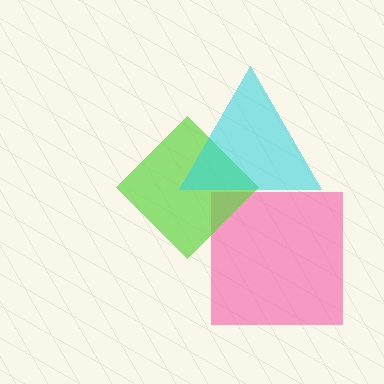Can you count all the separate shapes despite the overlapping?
Yes, there are 3 separate shapes.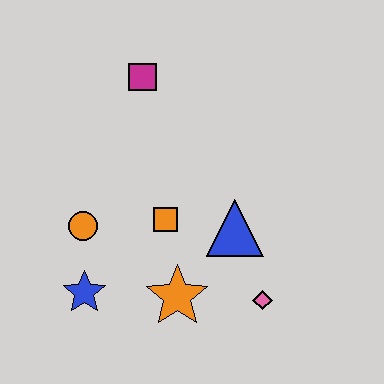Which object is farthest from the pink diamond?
The magenta square is farthest from the pink diamond.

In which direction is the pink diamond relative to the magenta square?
The pink diamond is below the magenta square.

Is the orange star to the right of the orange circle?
Yes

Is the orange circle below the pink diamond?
No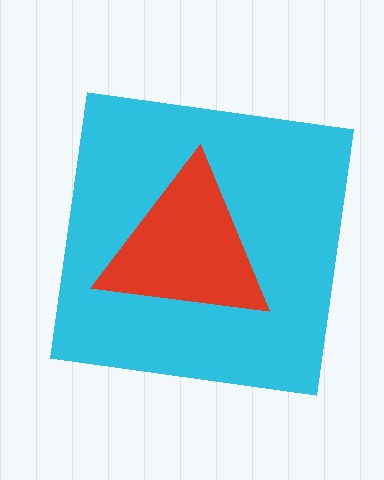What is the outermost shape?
The cyan square.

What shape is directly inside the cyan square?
The red triangle.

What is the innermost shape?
The red triangle.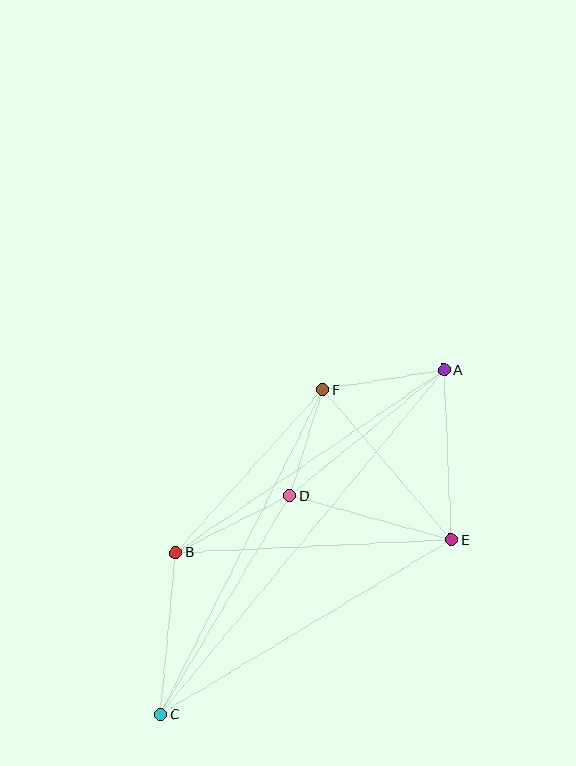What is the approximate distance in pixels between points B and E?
The distance between B and E is approximately 276 pixels.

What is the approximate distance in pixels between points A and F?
The distance between A and F is approximately 123 pixels.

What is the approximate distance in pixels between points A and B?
The distance between A and B is approximately 325 pixels.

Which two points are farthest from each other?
Points A and C are farthest from each other.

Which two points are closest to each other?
Points D and F are closest to each other.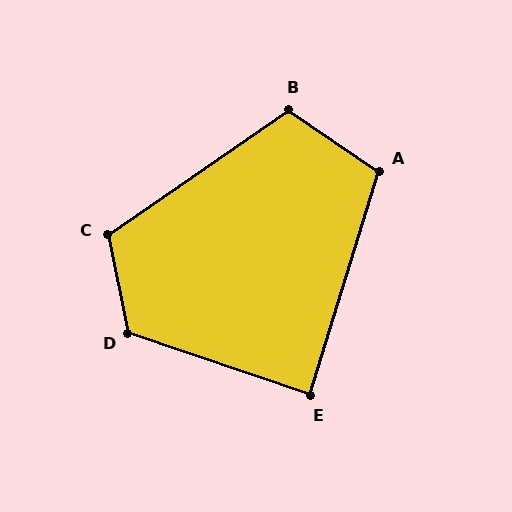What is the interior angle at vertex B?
Approximately 111 degrees (obtuse).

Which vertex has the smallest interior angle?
E, at approximately 88 degrees.